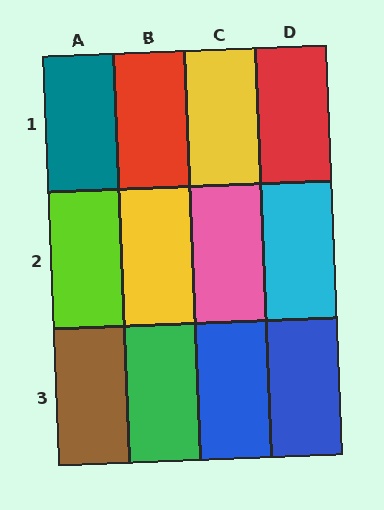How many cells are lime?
1 cell is lime.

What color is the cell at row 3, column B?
Green.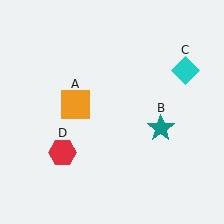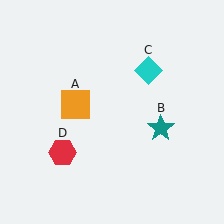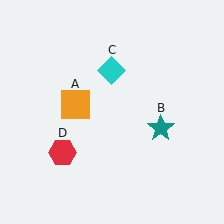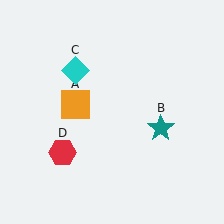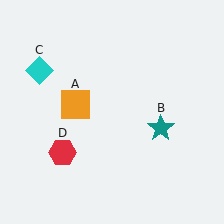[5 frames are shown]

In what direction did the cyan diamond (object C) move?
The cyan diamond (object C) moved left.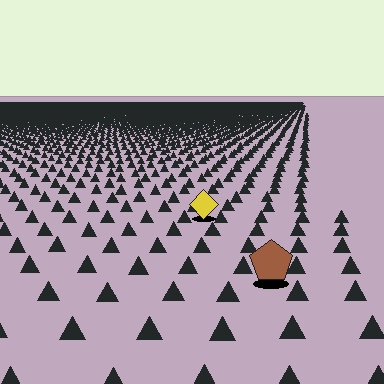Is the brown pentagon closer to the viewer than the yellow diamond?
Yes. The brown pentagon is closer — you can tell from the texture gradient: the ground texture is coarser near it.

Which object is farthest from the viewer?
The yellow diamond is farthest from the viewer. It appears smaller and the ground texture around it is denser.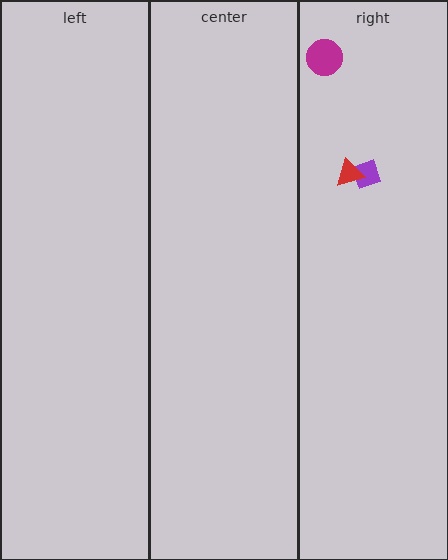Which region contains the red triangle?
The right region.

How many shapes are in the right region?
3.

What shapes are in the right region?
The magenta circle, the purple diamond, the red triangle.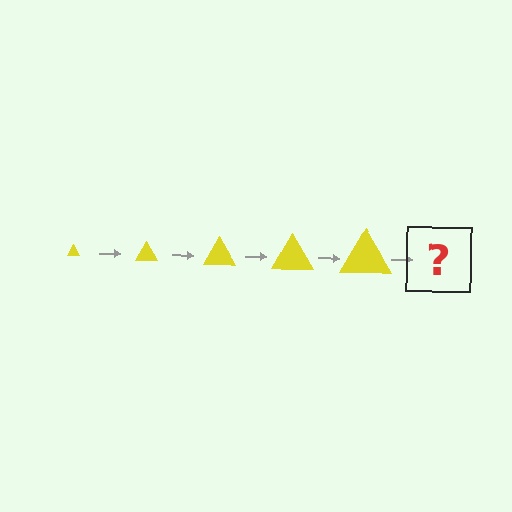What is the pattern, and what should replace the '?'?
The pattern is that the triangle gets progressively larger each step. The '?' should be a yellow triangle, larger than the previous one.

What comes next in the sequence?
The next element should be a yellow triangle, larger than the previous one.